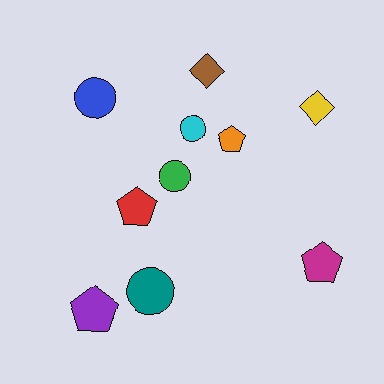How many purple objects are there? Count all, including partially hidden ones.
There is 1 purple object.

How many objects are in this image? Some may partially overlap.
There are 10 objects.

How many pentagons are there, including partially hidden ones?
There are 4 pentagons.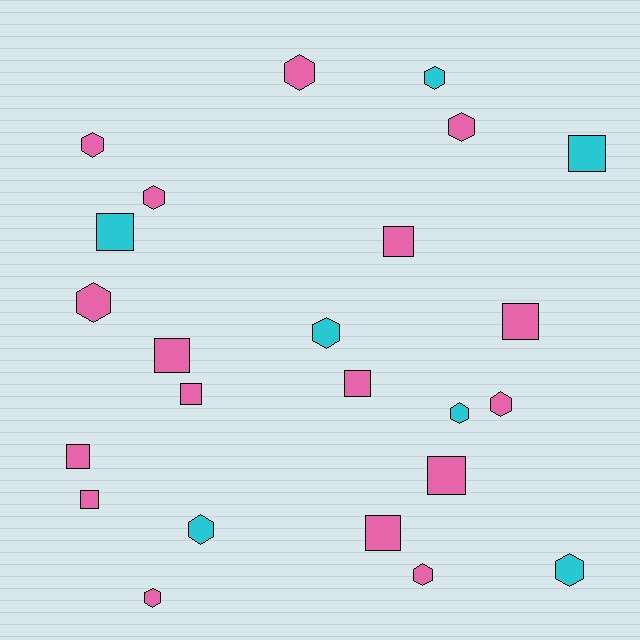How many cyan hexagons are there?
There are 5 cyan hexagons.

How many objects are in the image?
There are 24 objects.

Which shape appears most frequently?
Hexagon, with 13 objects.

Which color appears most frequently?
Pink, with 17 objects.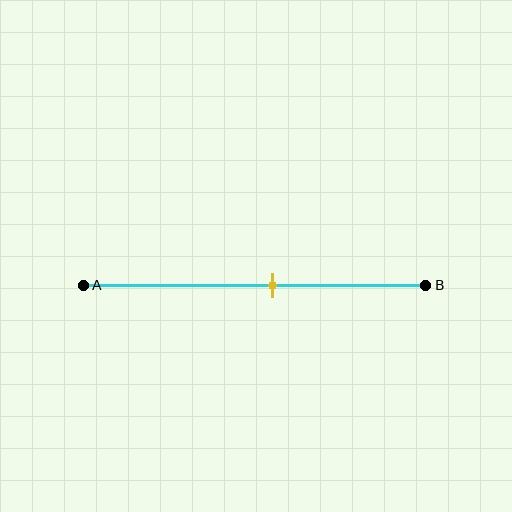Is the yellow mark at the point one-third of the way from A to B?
No, the mark is at about 55% from A, not at the 33% one-third point.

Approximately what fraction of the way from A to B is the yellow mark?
The yellow mark is approximately 55% of the way from A to B.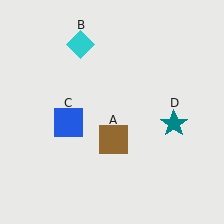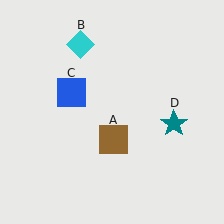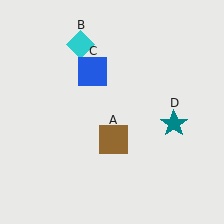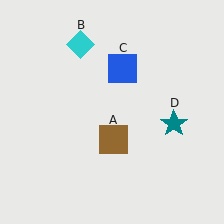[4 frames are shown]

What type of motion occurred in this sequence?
The blue square (object C) rotated clockwise around the center of the scene.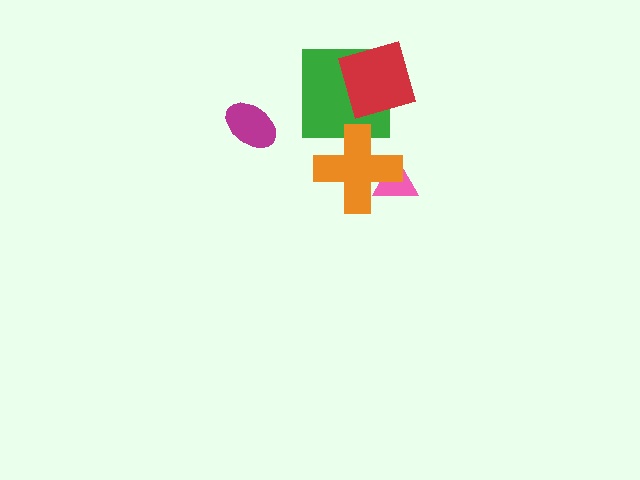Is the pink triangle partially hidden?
Yes, it is partially covered by another shape.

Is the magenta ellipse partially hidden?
No, no other shape covers it.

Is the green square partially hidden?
Yes, it is partially covered by another shape.